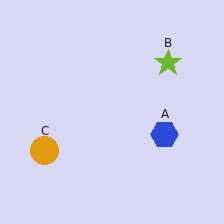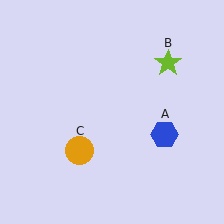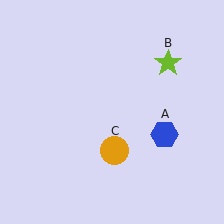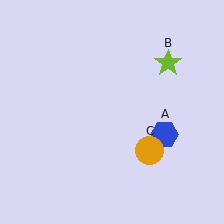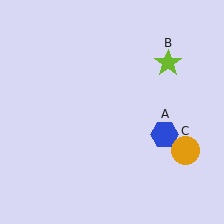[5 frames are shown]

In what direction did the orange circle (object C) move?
The orange circle (object C) moved right.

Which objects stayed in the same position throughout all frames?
Blue hexagon (object A) and lime star (object B) remained stationary.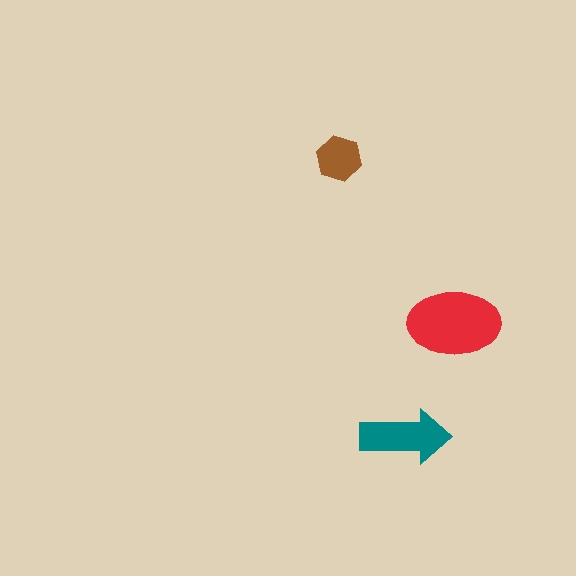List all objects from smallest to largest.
The brown hexagon, the teal arrow, the red ellipse.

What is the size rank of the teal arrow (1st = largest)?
2nd.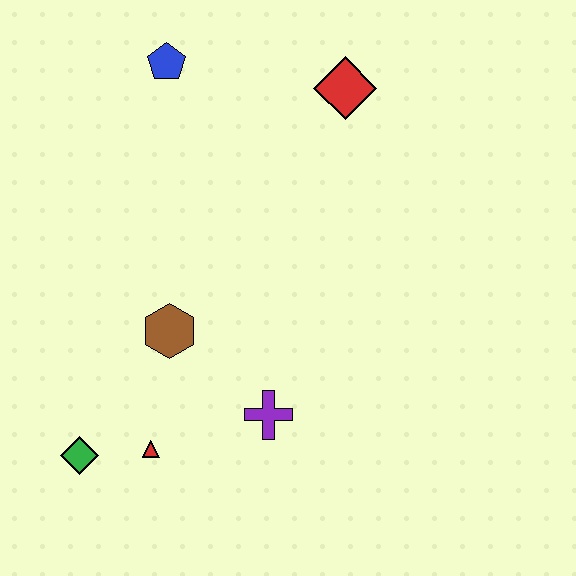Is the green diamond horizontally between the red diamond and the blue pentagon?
No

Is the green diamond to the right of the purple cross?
No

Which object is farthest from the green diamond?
The red diamond is farthest from the green diamond.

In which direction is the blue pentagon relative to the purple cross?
The blue pentagon is above the purple cross.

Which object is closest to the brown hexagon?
The red triangle is closest to the brown hexagon.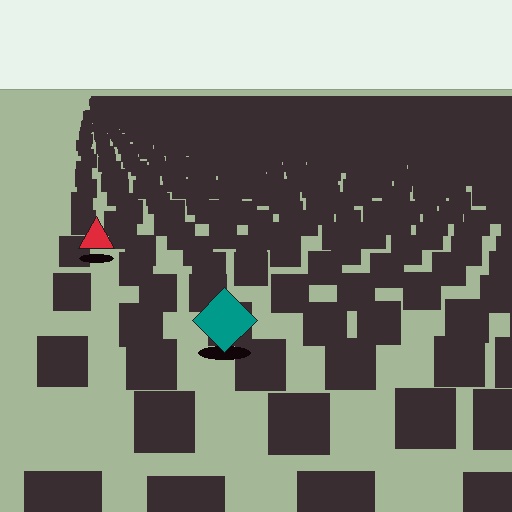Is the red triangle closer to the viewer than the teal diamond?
No. The teal diamond is closer — you can tell from the texture gradient: the ground texture is coarser near it.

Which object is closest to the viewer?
The teal diamond is closest. The texture marks near it are larger and more spread out.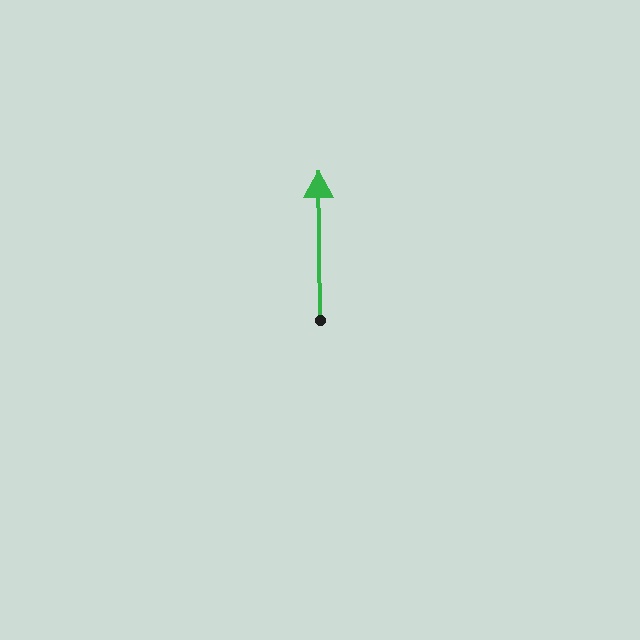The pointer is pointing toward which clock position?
Roughly 12 o'clock.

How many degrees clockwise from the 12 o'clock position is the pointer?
Approximately 359 degrees.